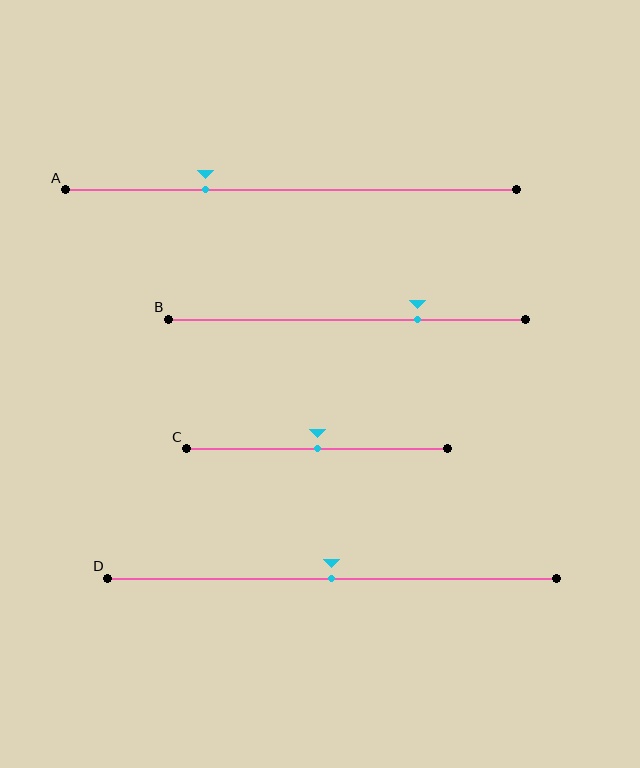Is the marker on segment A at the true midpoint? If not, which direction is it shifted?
No, the marker on segment A is shifted to the left by about 19% of the segment length.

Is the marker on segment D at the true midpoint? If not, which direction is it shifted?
Yes, the marker on segment D is at the true midpoint.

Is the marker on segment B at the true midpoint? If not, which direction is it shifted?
No, the marker on segment B is shifted to the right by about 20% of the segment length.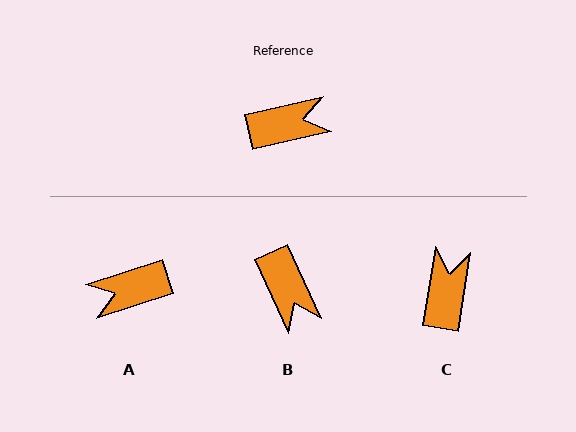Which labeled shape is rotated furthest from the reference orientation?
A, about 175 degrees away.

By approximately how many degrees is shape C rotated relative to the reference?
Approximately 68 degrees counter-clockwise.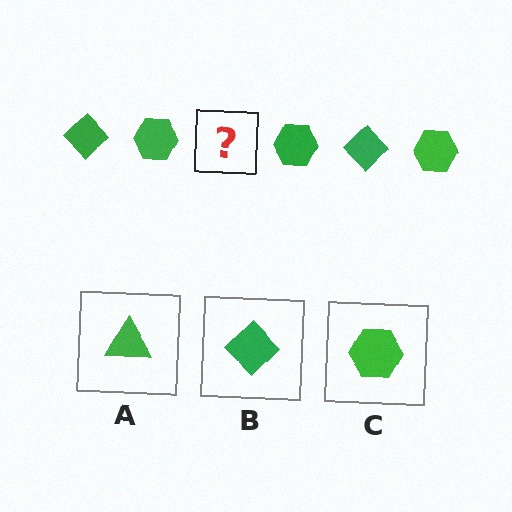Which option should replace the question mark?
Option B.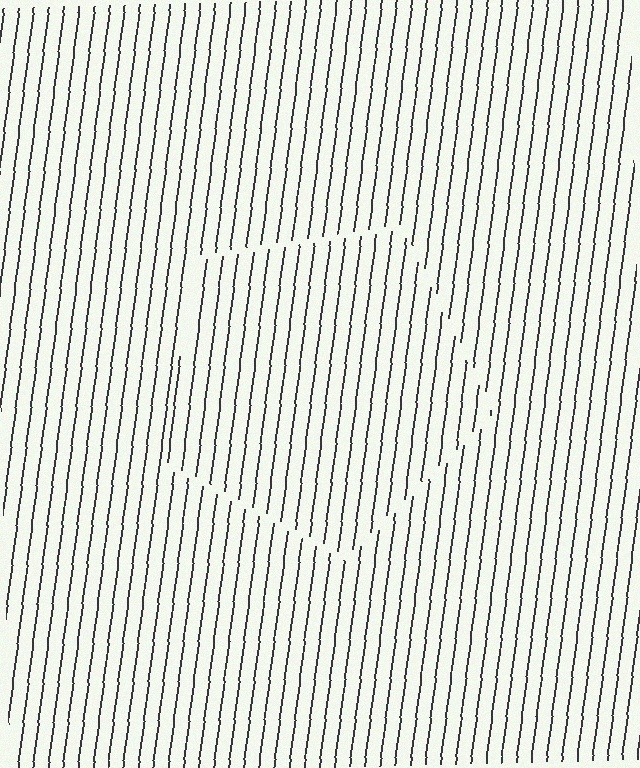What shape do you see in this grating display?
An illusory pentagon. The interior of the shape contains the same grating, shifted by half a period — the contour is defined by the phase discontinuity where line-ends from the inner and outer gratings abut.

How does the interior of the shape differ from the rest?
The interior of the shape contains the same grating, shifted by half a period — the contour is defined by the phase discontinuity where line-ends from the inner and outer gratings abut.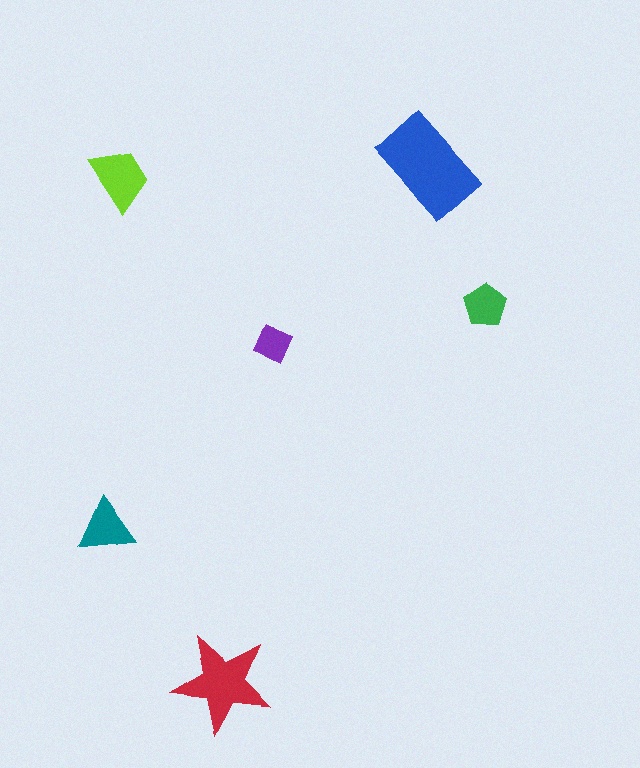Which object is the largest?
The blue rectangle.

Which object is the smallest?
The purple diamond.